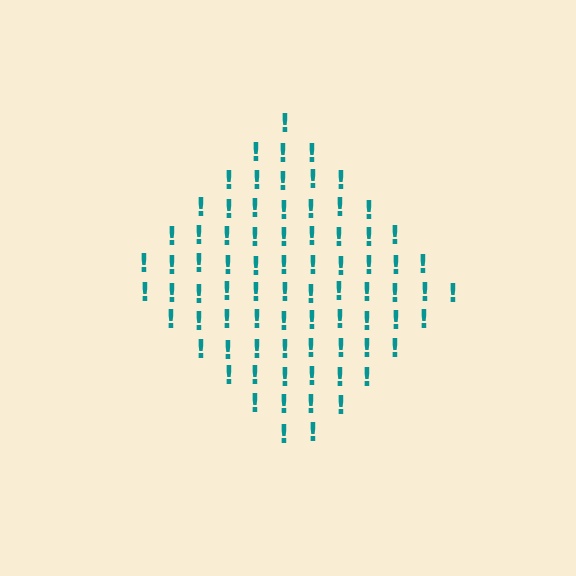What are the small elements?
The small elements are exclamation marks.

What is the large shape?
The large shape is a diamond.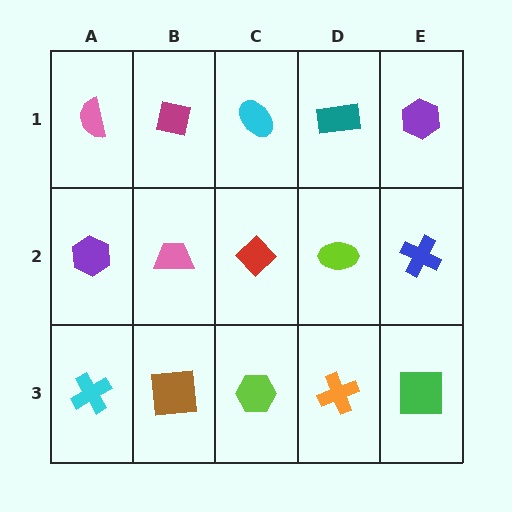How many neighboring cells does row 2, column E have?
3.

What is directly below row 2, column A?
A cyan cross.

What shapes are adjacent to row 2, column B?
A magenta square (row 1, column B), a brown square (row 3, column B), a purple hexagon (row 2, column A), a red diamond (row 2, column C).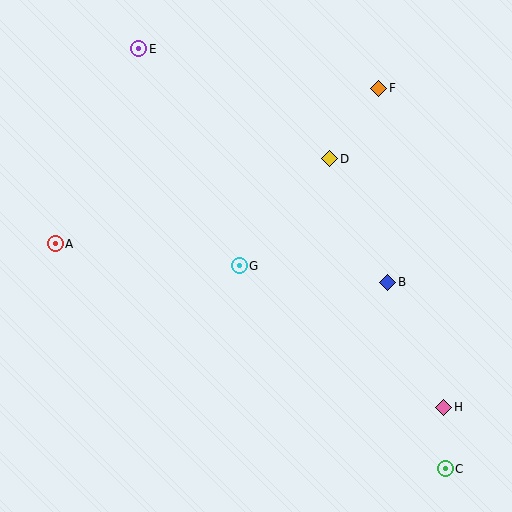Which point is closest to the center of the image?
Point G at (239, 266) is closest to the center.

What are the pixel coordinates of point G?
Point G is at (239, 266).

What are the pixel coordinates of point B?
Point B is at (388, 282).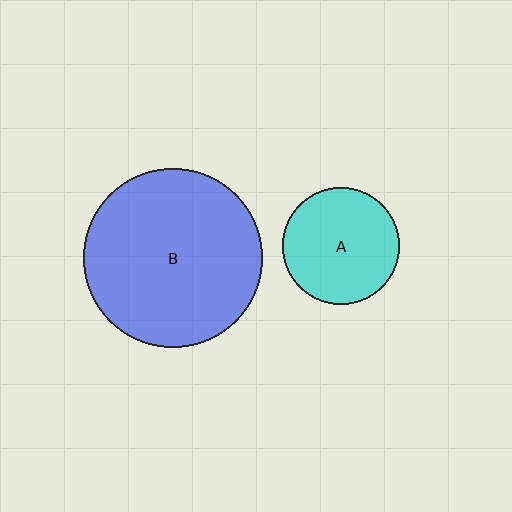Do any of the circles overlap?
No, none of the circles overlap.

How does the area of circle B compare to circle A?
Approximately 2.3 times.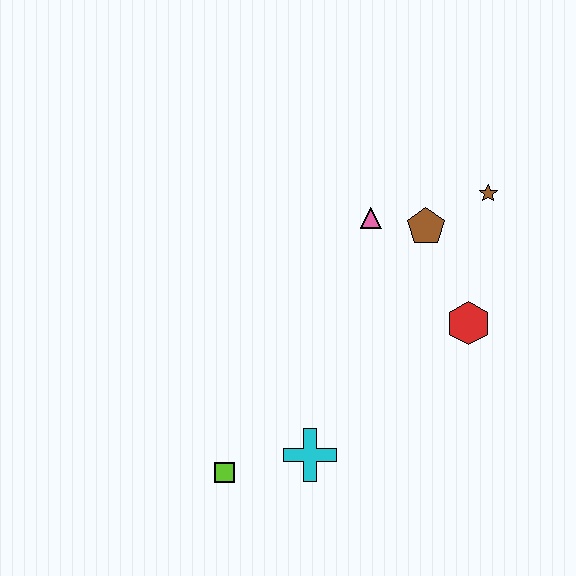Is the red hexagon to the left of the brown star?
Yes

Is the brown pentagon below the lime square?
No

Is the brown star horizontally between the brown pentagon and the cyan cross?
No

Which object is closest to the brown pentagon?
The pink triangle is closest to the brown pentagon.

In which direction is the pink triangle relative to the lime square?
The pink triangle is above the lime square.